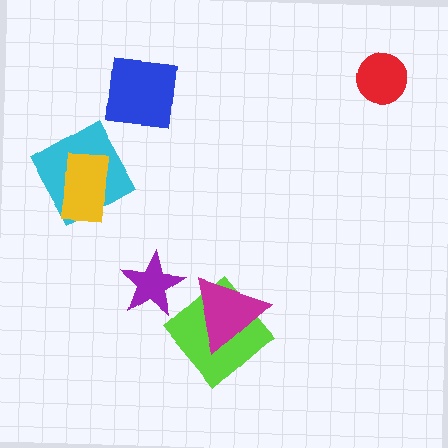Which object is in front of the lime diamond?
The magenta triangle is in front of the lime diamond.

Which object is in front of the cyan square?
The yellow rectangle is in front of the cyan square.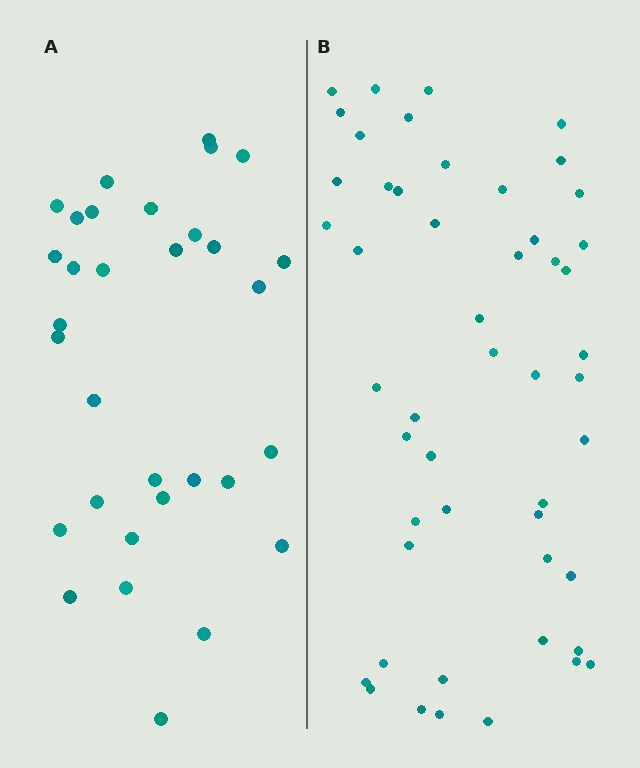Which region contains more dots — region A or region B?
Region B (the right region) has more dots.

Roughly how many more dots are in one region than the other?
Region B has approximately 20 more dots than region A.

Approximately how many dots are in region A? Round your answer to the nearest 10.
About 30 dots. (The exact count is 32, which rounds to 30.)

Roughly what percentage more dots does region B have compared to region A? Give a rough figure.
About 55% more.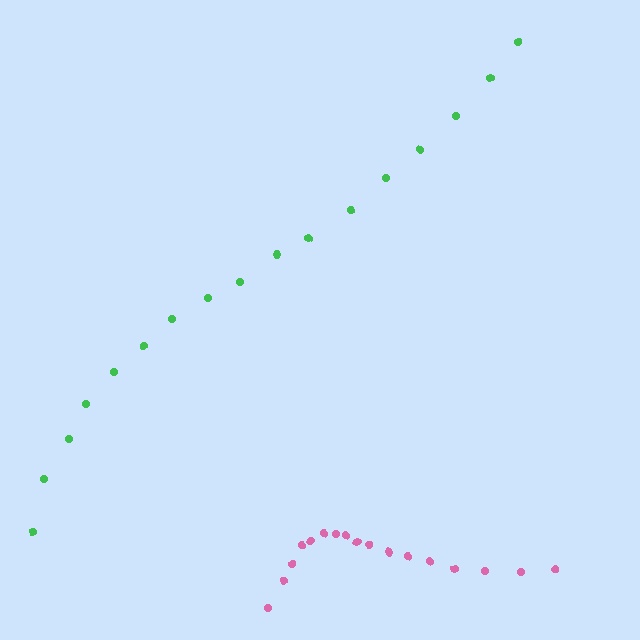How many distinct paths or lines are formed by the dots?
There are 2 distinct paths.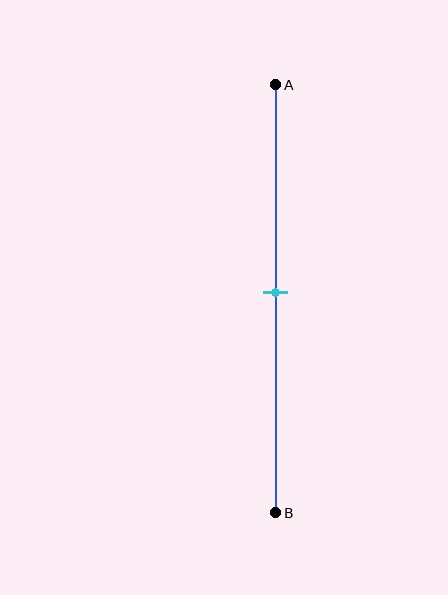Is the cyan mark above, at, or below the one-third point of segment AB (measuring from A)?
The cyan mark is below the one-third point of segment AB.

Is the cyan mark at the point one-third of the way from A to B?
No, the mark is at about 50% from A, not at the 33% one-third point.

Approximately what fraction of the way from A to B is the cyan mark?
The cyan mark is approximately 50% of the way from A to B.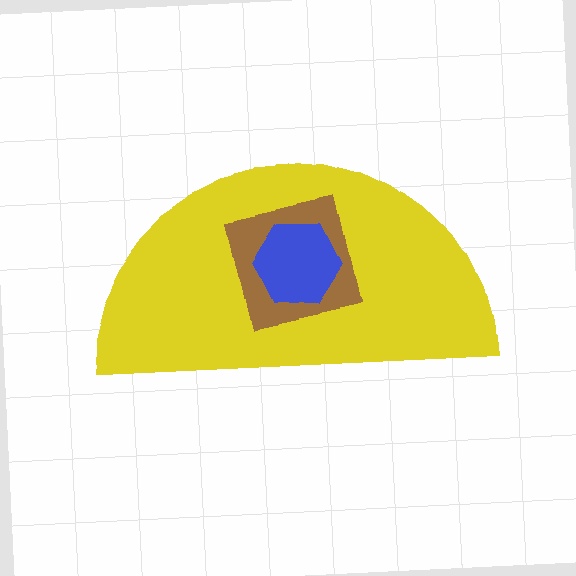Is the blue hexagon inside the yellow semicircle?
Yes.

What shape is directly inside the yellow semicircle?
The brown square.